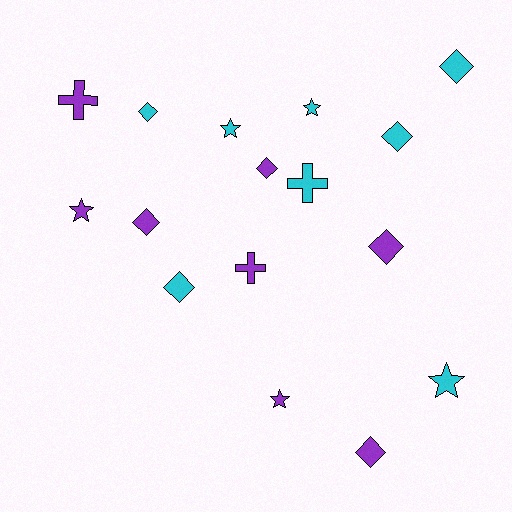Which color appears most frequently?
Cyan, with 8 objects.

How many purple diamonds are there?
There are 4 purple diamonds.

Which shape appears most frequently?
Diamond, with 8 objects.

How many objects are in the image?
There are 16 objects.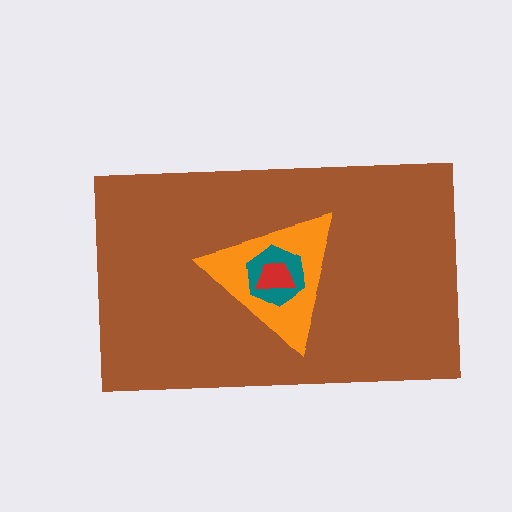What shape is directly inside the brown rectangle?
The orange triangle.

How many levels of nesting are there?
4.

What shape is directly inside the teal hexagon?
The red trapezoid.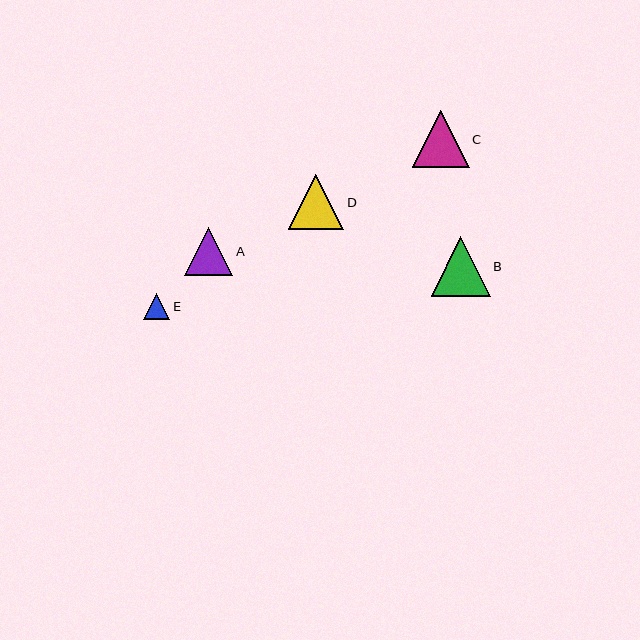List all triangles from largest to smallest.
From largest to smallest: B, C, D, A, E.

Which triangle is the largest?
Triangle B is the largest with a size of approximately 59 pixels.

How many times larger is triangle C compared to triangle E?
Triangle C is approximately 2.2 times the size of triangle E.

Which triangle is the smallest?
Triangle E is the smallest with a size of approximately 26 pixels.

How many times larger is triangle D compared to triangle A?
Triangle D is approximately 1.1 times the size of triangle A.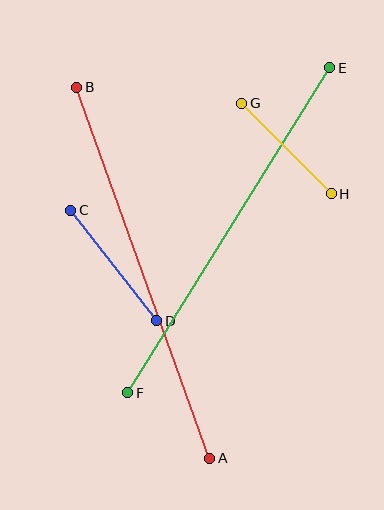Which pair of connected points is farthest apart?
Points A and B are farthest apart.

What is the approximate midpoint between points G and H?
The midpoint is at approximately (286, 149) pixels.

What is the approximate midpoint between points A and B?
The midpoint is at approximately (143, 273) pixels.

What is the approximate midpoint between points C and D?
The midpoint is at approximately (114, 265) pixels.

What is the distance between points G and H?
The distance is approximately 127 pixels.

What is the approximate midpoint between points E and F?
The midpoint is at approximately (229, 230) pixels.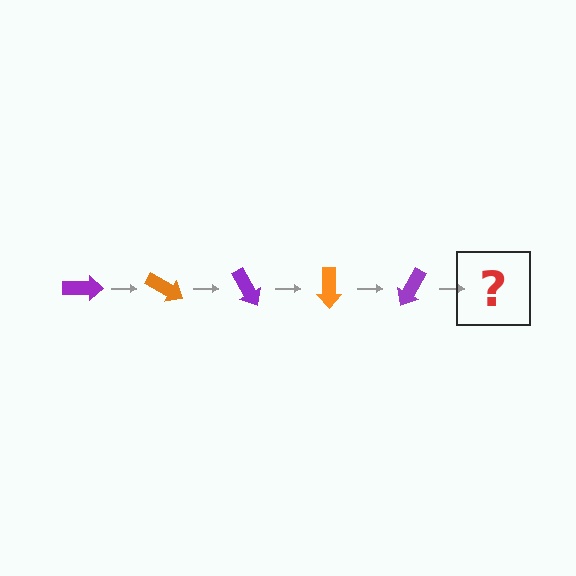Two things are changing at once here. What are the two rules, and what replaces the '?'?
The two rules are that it rotates 30 degrees each step and the color cycles through purple and orange. The '?' should be an orange arrow, rotated 150 degrees from the start.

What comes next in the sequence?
The next element should be an orange arrow, rotated 150 degrees from the start.